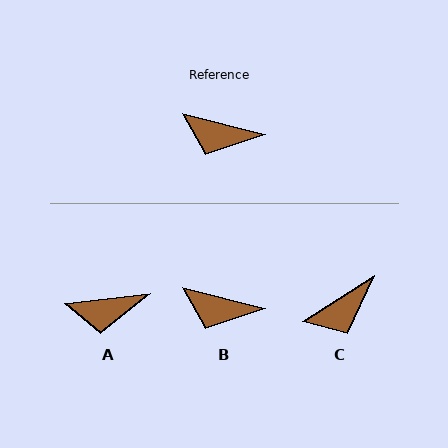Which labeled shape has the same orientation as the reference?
B.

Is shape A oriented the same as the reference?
No, it is off by about 21 degrees.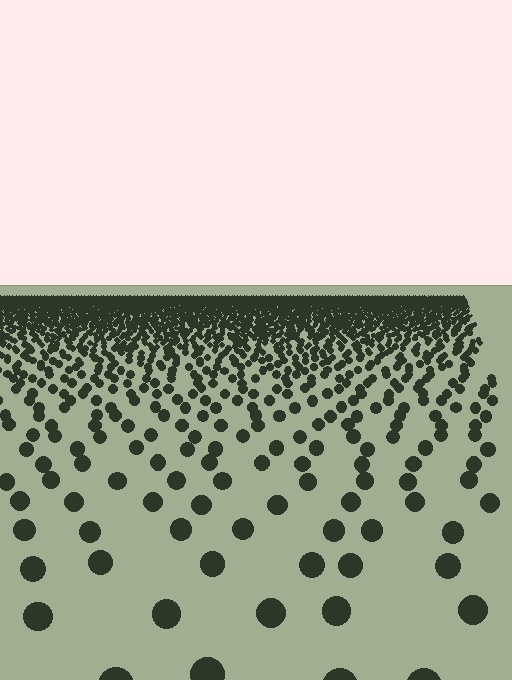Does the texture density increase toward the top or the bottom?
Density increases toward the top.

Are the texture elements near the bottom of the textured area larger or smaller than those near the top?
Larger. Near the bottom, elements are closer to the viewer and appear at a bigger on-screen size.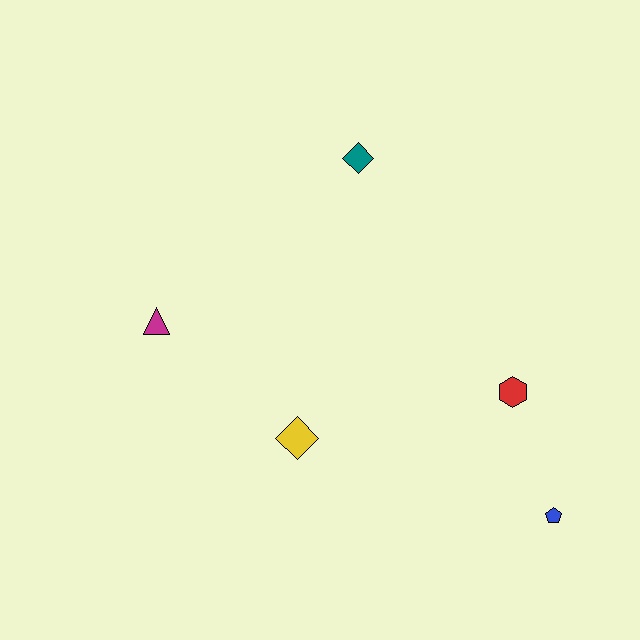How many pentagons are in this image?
There is 1 pentagon.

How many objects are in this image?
There are 5 objects.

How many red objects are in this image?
There is 1 red object.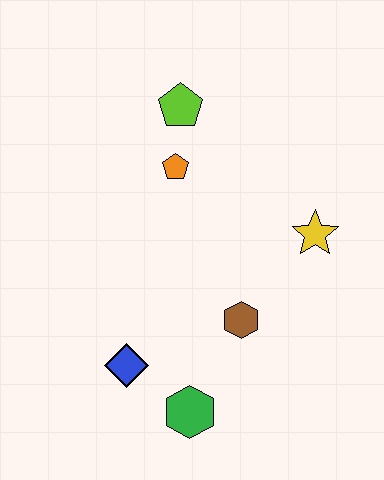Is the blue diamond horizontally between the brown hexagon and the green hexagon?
No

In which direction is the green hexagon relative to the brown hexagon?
The green hexagon is below the brown hexagon.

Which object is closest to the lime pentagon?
The orange pentagon is closest to the lime pentagon.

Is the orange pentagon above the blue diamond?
Yes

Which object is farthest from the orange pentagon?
The green hexagon is farthest from the orange pentagon.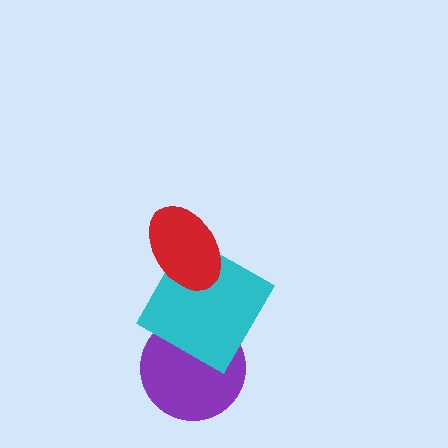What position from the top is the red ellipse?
The red ellipse is 1st from the top.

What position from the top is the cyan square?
The cyan square is 2nd from the top.